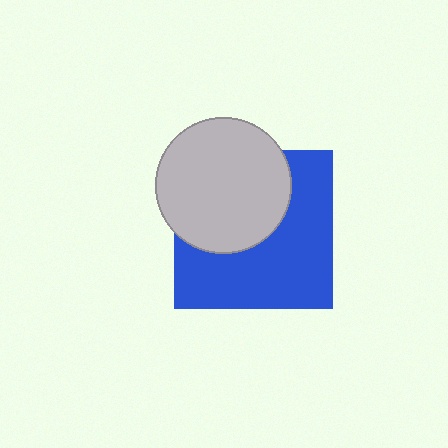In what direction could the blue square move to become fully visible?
The blue square could move toward the lower-right. That would shift it out from behind the light gray circle entirely.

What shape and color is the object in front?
The object in front is a light gray circle.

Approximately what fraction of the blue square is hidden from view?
Roughly 43% of the blue square is hidden behind the light gray circle.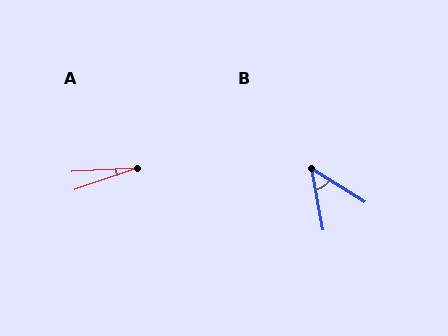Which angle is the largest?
B, at approximately 47 degrees.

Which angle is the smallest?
A, at approximately 17 degrees.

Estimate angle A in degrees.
Approximately 17 degrees.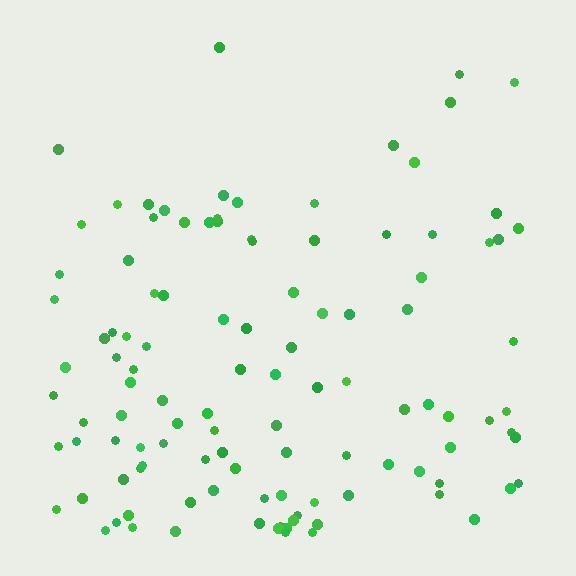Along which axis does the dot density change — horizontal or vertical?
Vertical.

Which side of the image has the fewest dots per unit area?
The top.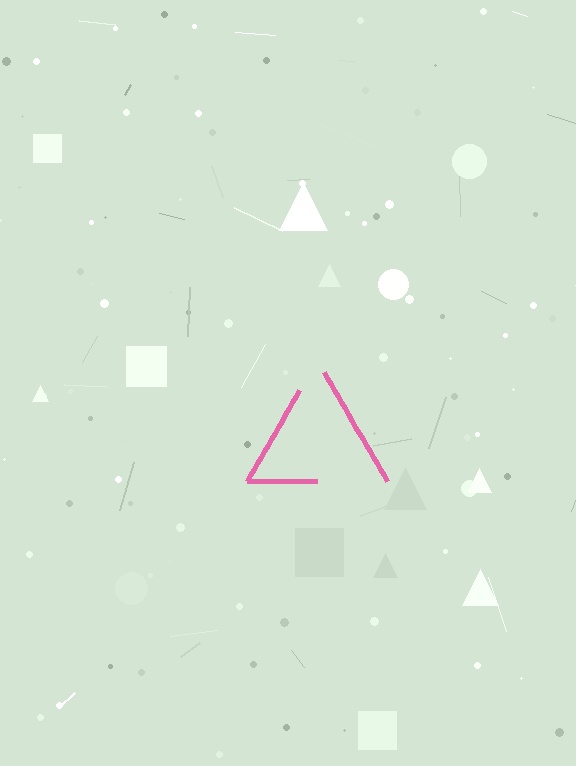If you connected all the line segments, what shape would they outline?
They would outline a triangle.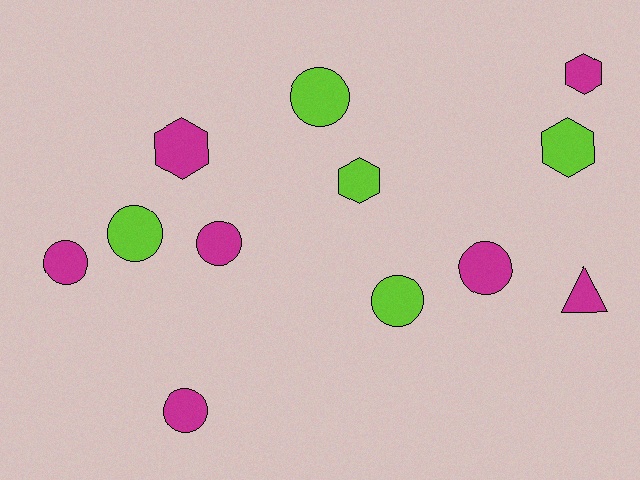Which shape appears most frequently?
Circle, with 7 objects.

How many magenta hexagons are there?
There are 2 magenta hexagons.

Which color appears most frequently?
Magenta, with 7 objects.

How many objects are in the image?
There are 12 objects.